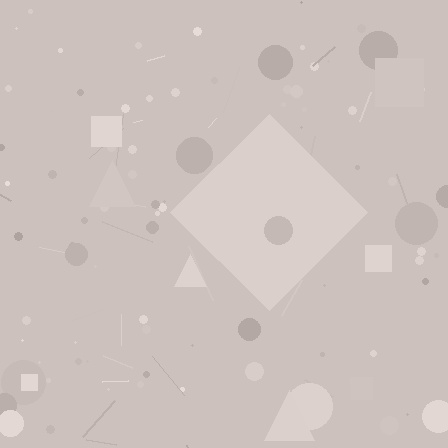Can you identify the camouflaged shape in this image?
The camouflaged shape is a diamond.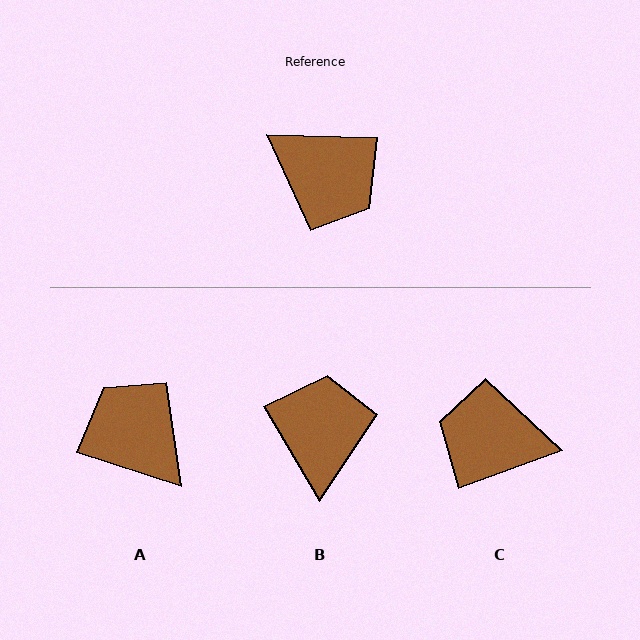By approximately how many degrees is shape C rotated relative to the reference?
Approximately 158 degrees clockwise.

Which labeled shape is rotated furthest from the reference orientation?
A, about 164 degrees away.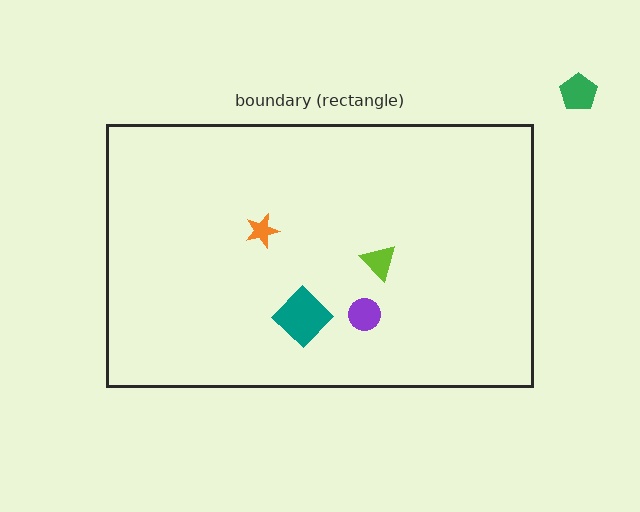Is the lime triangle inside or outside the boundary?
Inside.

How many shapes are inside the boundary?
4 inside, 1 outside.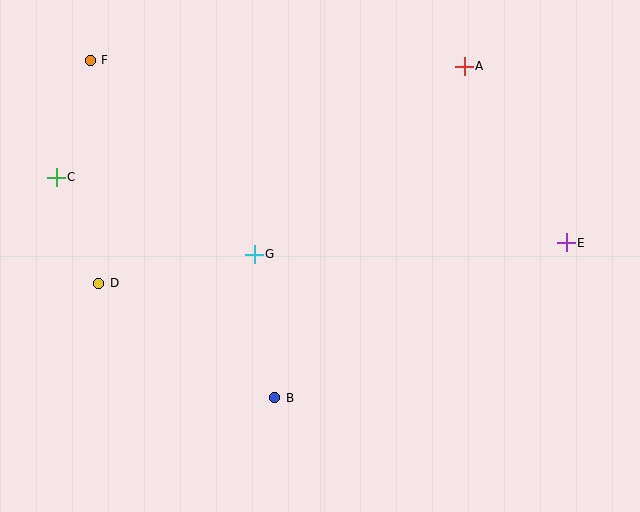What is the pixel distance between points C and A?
The distance between C and A is 423 pixels.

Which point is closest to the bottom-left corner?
Point D is closest to the bottom-left corner.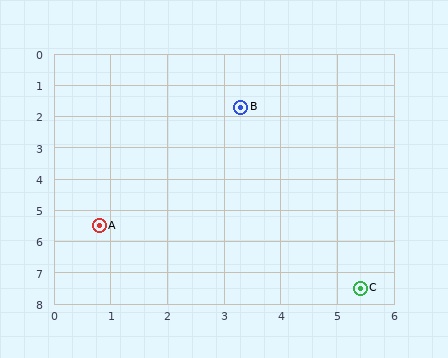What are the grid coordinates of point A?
Point A is at approximately (0.8, 5.5).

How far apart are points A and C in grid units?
Points A and C are about 5.0 grid units apart.